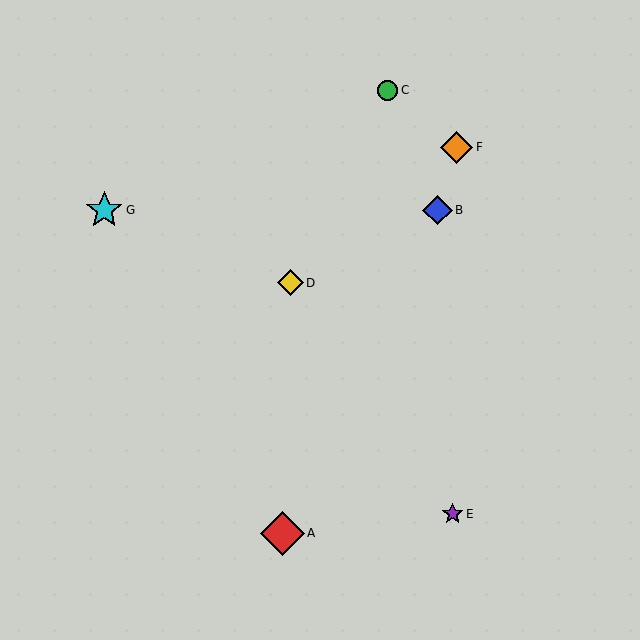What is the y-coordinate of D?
Object D is at y≈283.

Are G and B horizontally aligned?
Yes, both are at y≈210.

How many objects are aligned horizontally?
2 objects (B, G) are aligned horizontally.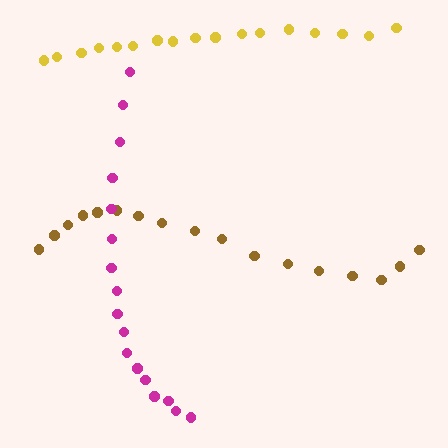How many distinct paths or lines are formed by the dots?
There are 3 distinct paths.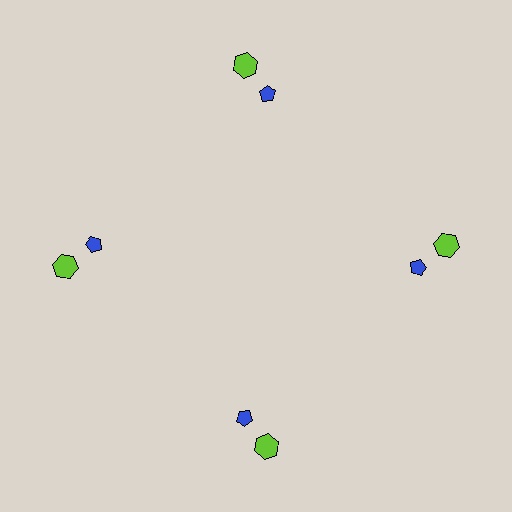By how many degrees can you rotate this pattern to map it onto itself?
The pattern maps onto itself every 90 degrees of rotation.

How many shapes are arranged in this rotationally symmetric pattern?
There are 8 shapes, arranged in 4 groups of 2.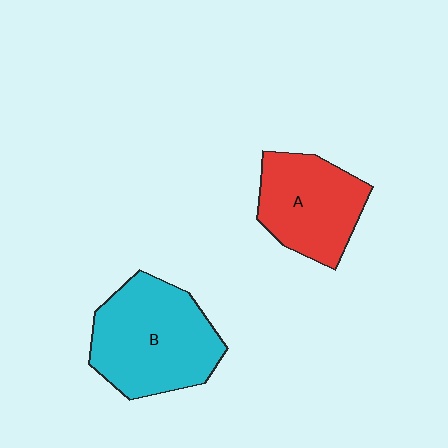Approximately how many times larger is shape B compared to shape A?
Approximately 1.3 times.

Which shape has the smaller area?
Shape A (red).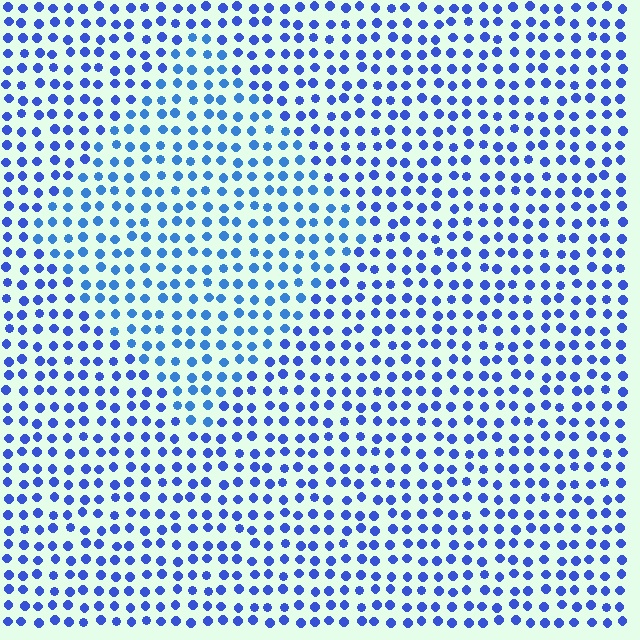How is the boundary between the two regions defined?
The boundary is defined purely by a slight shift in hue (about 18 degrees). Spacing, size, and orientation are identical on both sides.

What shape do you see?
I see a diamond.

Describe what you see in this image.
The image is filled with small blue elements in a uniform arrangement. A diamond-shaped region is visible where the elements are tinted to a slightly different hue, forming a subtle color boundary.